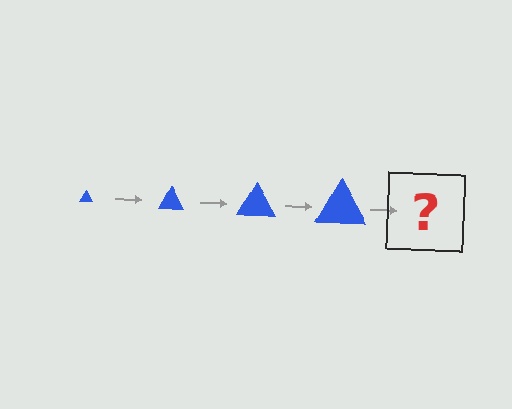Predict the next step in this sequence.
The next step is a blue triangle, larger than the previous one.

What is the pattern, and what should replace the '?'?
The pattern is that the triangle gets progressively larger each step. The '?' should be a blue triangle, larger than the previous one.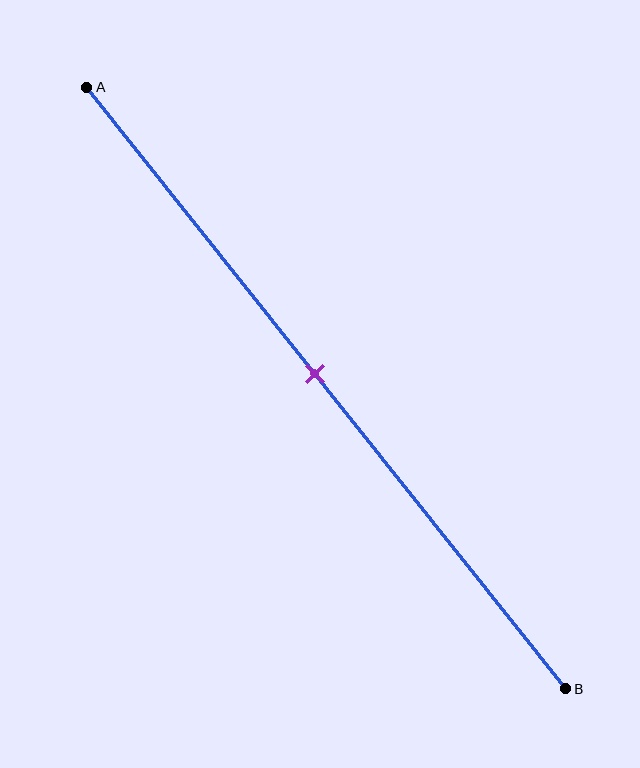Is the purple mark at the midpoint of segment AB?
Yes, the mark is approximately at the midpoint.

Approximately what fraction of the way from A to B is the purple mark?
The purple mark is approximately 50% of the way from A to B.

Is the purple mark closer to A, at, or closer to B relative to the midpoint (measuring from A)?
The purple mark is approximately at the midpoint of segment AB.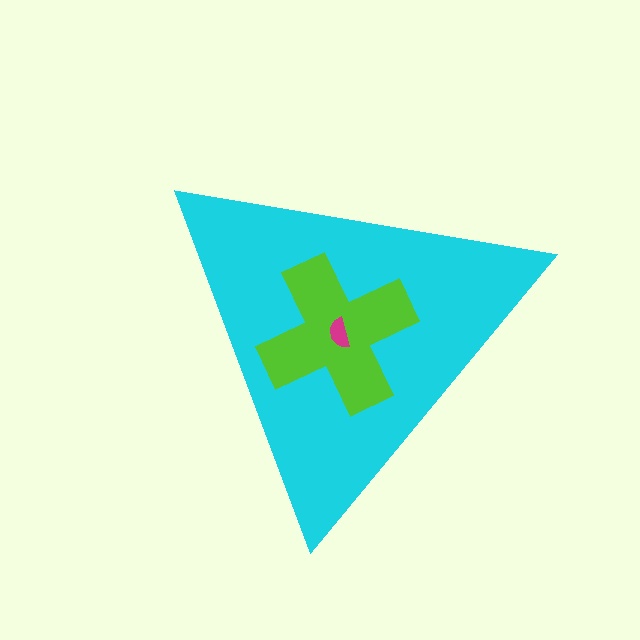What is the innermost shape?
The magenta semicircle.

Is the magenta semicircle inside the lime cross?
Yes.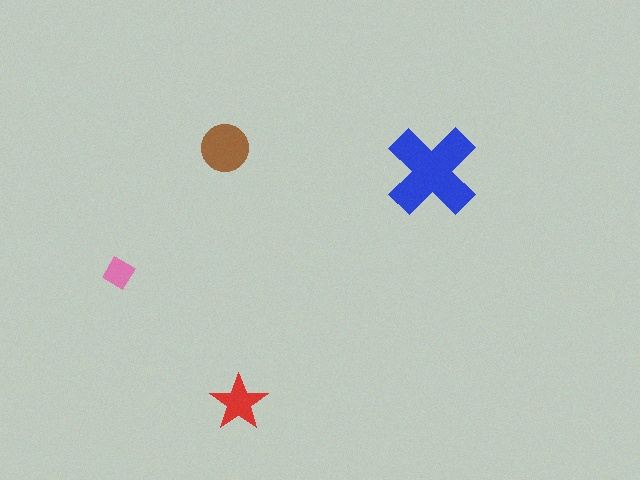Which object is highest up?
The brown circle is topmost.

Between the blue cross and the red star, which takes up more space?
The blue cross.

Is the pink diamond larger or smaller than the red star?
Smaller.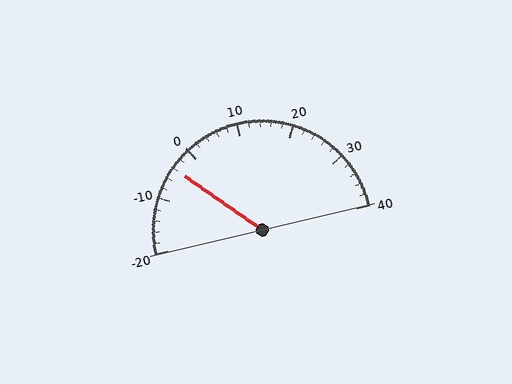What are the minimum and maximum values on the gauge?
The gauge ranges from -20 to 40.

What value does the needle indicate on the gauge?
The needle indicates approximately -4.